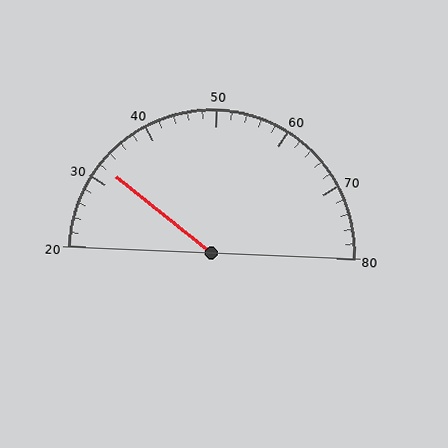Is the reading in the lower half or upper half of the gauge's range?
The reading is in the lower half of the range (20 to 80).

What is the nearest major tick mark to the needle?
The nearest major tick mark is 30.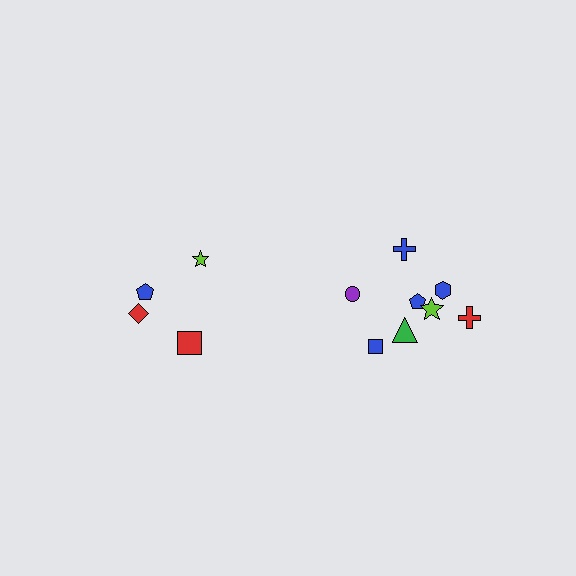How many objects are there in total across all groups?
There are 12 objects.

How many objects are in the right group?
There are 8 objects.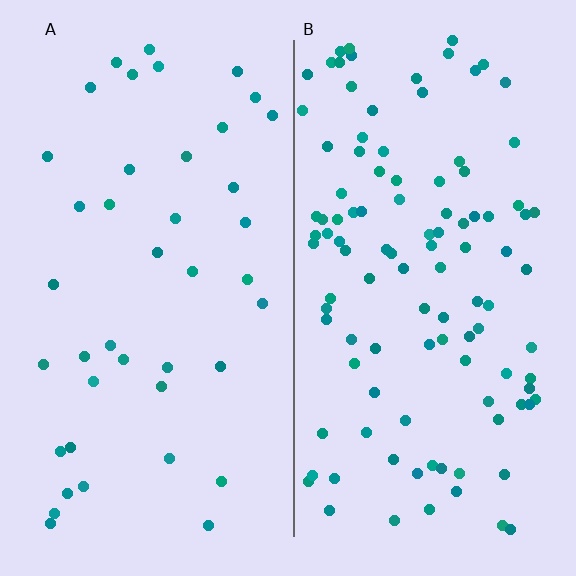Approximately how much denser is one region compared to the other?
Approximately 2.7× — region B over region A.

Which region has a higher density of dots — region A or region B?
B (the right).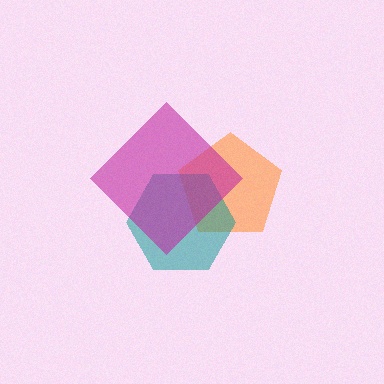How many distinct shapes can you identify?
There are 3 distinct shapes: an orange pentagon, a teal hexagon, a magenta diamond.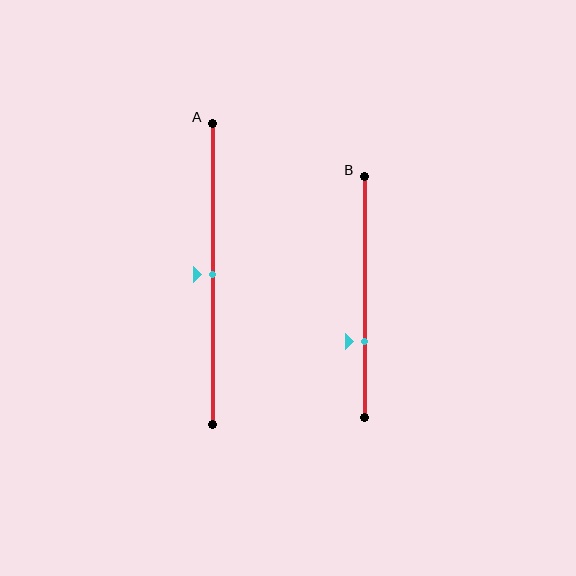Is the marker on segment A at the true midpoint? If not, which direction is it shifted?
Yes, the marker on segment A is at the true midpoint.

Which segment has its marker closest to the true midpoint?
Segment A has its marker closest to the true midpoint.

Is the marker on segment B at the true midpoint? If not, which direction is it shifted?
No, the marker on segment B is shifted downward by about 18% of the segment length.